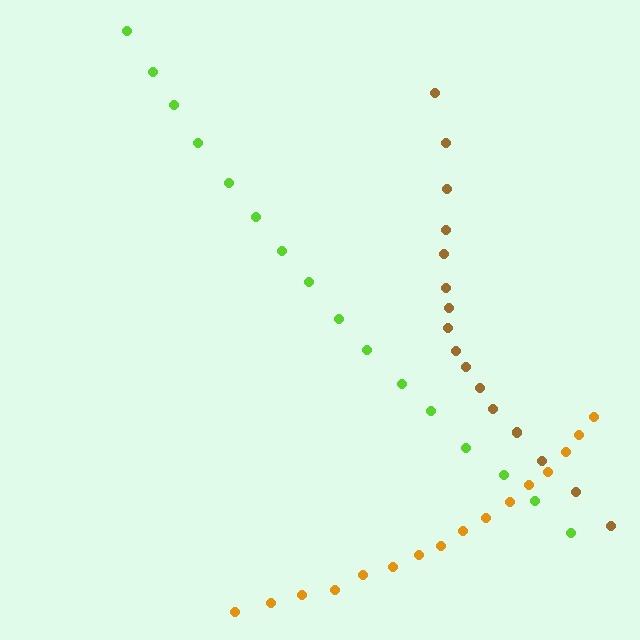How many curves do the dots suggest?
There are 3 distinct paths.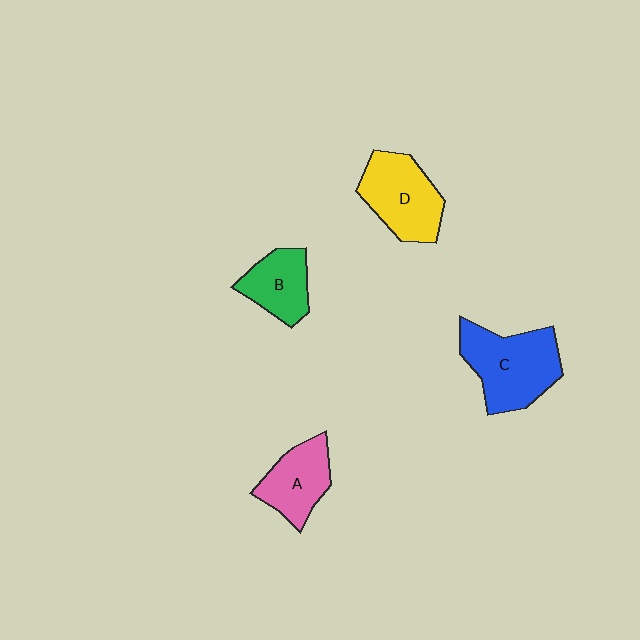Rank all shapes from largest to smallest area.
From largest to smallest: C (blue), D (yellow), A (pink), B (green).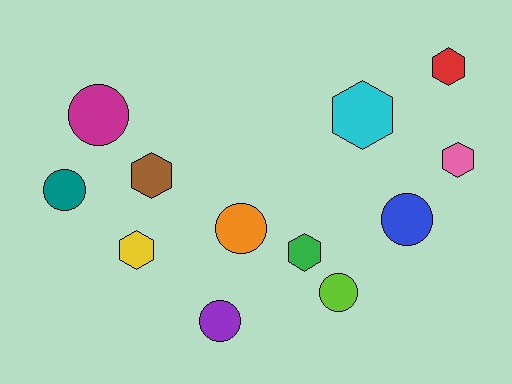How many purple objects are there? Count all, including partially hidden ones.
There is 1 purple object.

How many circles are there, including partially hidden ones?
There are 6 circles.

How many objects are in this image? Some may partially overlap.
There are 12 objects.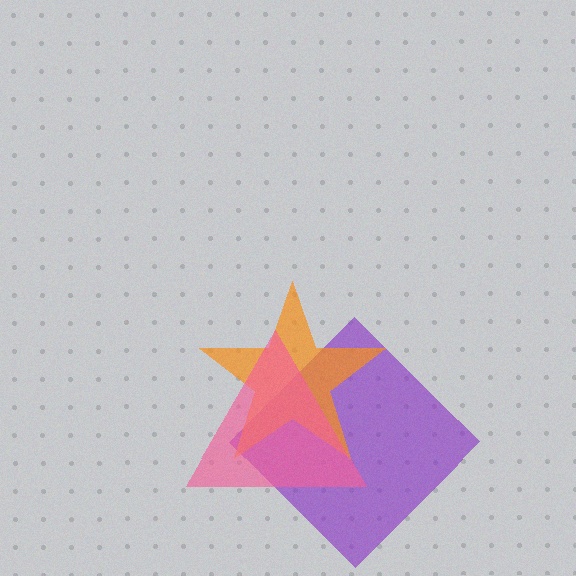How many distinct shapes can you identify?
There are 3 distinct shapes: a purple diamond, an orange star, a pink triangle.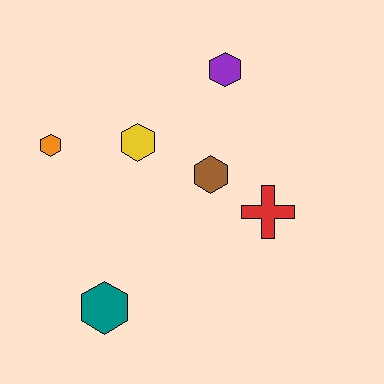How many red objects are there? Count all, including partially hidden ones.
There is 1 red object.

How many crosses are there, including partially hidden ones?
There is 1 cross.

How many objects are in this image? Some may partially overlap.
There are 6 objects.